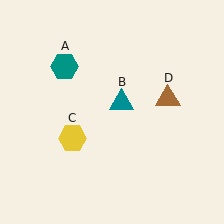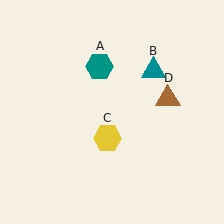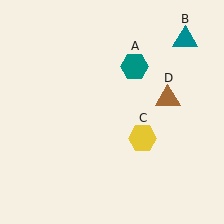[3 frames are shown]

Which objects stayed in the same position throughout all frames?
Brown triangle (object D) remained stationary.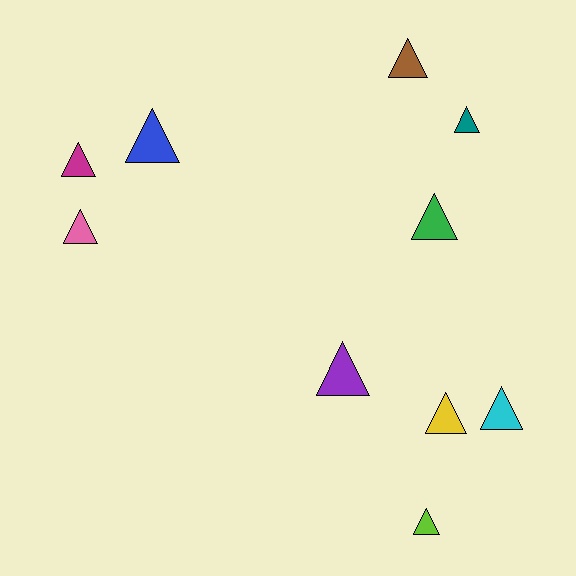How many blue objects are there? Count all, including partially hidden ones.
There is 1 blue object.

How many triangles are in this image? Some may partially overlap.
There are 10 triangles.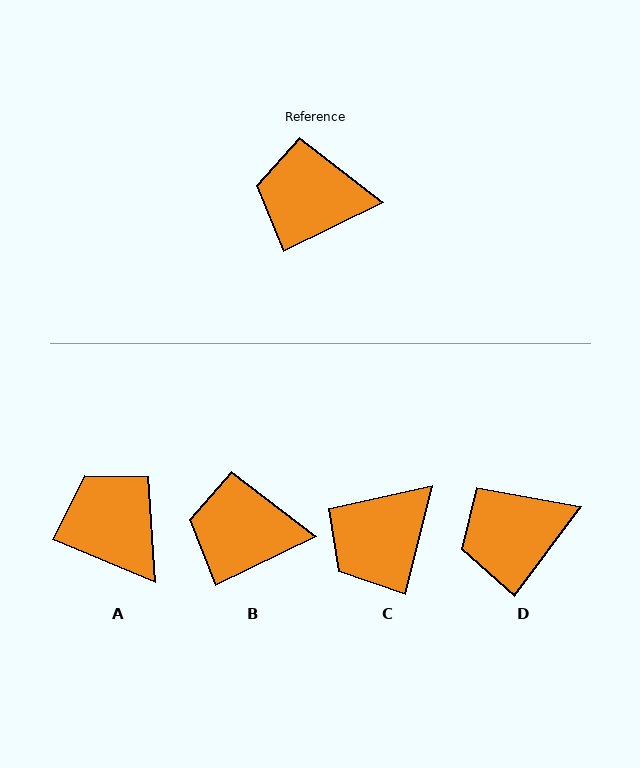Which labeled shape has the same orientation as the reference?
B.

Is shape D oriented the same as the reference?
No, it is off by about 27 degrees.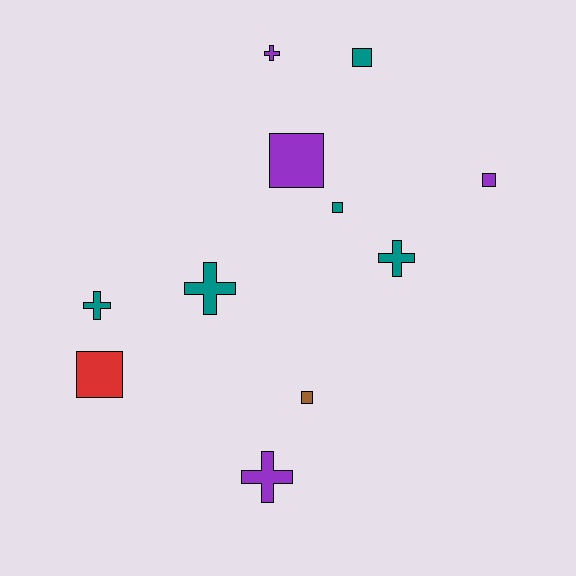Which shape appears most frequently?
Square, with 6 objects.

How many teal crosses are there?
There are 3 teal crosses.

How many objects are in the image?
There are 11 objects.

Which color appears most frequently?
Teal, with 5 objects.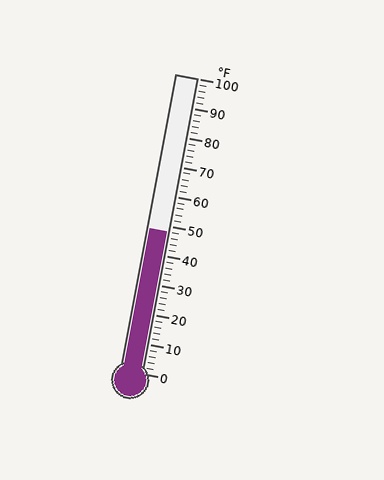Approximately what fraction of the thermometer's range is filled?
The thermometer is filled to approximately 50% of its range.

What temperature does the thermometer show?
The thermometer shows approximately 48°F.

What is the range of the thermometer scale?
The thermometer scale ranges from 0°F to 100°F.